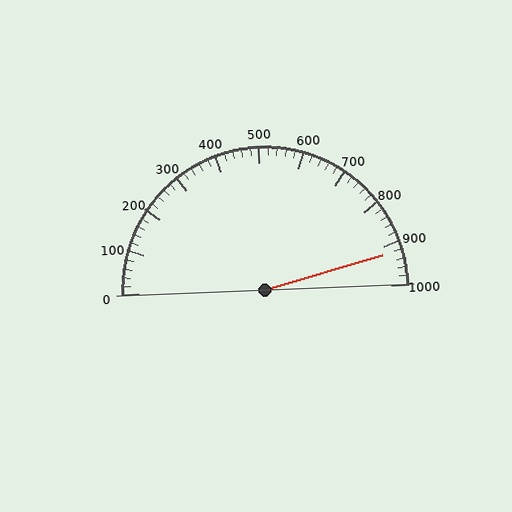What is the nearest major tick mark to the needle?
The nearest major tick mark is 900.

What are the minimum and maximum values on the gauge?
The gauge ranges from 0 to 1000.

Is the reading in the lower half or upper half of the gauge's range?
The reading is in the upper half of the range (0 to 1000).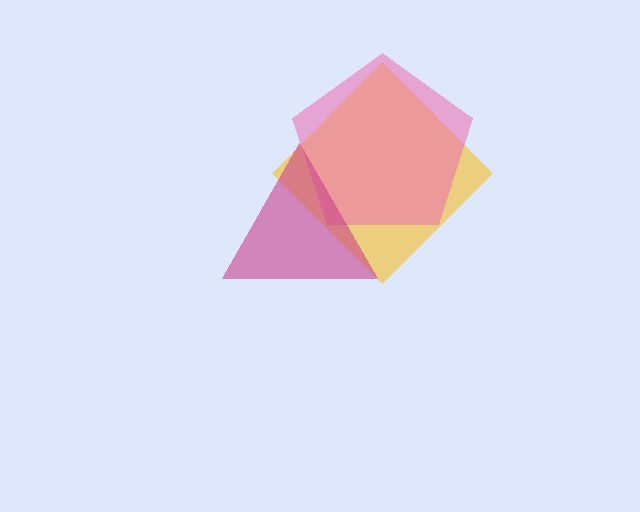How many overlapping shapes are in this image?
There are 3 overlapping shapes in the image.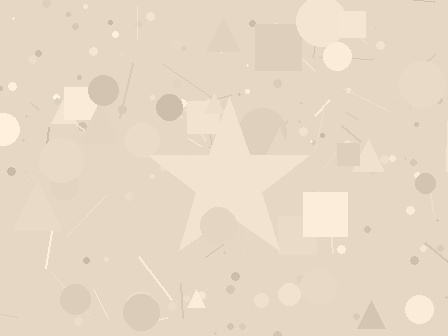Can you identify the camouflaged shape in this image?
The camouflaged shape is a star.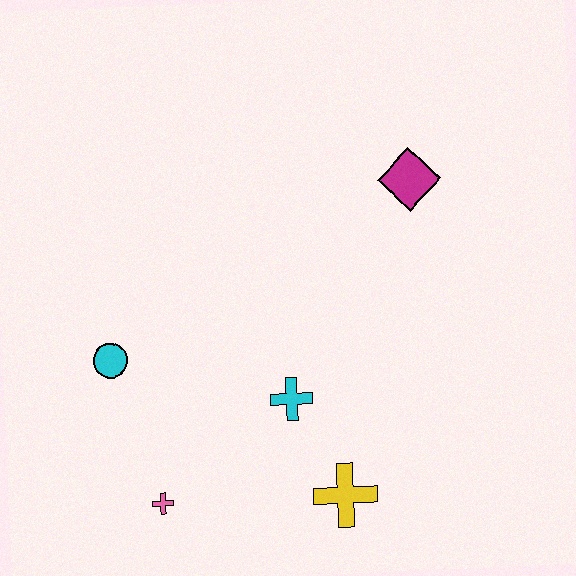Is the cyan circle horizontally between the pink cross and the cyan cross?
No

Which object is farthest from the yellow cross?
The magenta diamond is farthest from the yellow cross.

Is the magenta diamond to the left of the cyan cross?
No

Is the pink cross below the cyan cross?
Yes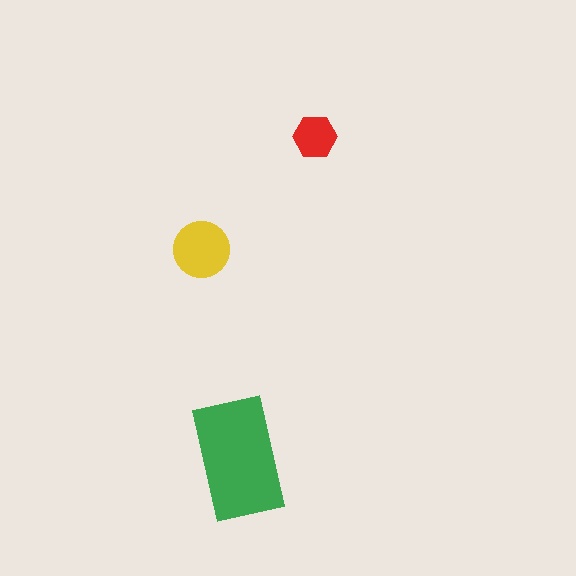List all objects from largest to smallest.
The green rectangle, the yellow circle, the red hexagon.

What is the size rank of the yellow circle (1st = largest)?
2nd.